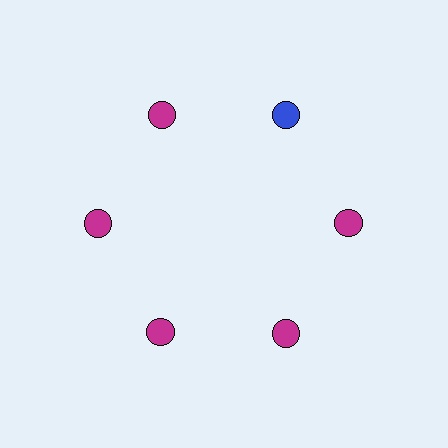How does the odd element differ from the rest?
It has a different color: blue instead of magenta.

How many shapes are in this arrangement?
There are 6 shapes arranged in a ring pattern.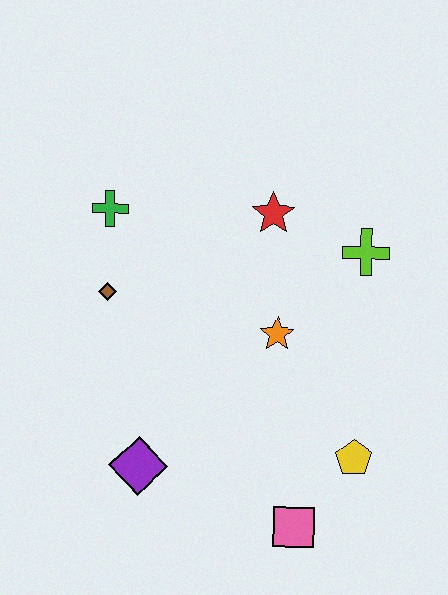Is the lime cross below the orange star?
No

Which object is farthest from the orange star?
The green cross is farthest from the orange star.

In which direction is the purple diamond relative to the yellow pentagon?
The purple diamond is to the left of the yellow pentagon.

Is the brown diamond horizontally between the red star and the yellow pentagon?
No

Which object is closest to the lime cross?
The red star is closest to the lime cross.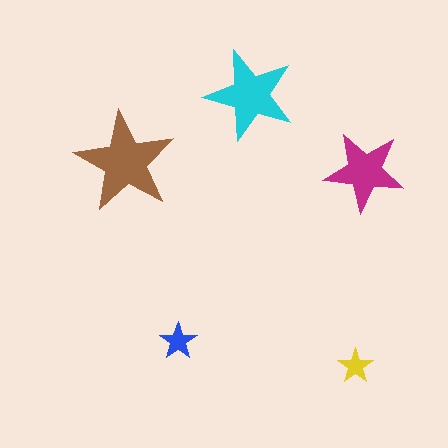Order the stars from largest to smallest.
the brown one, the cyan one, the magenta one, the blue one, the yellow one.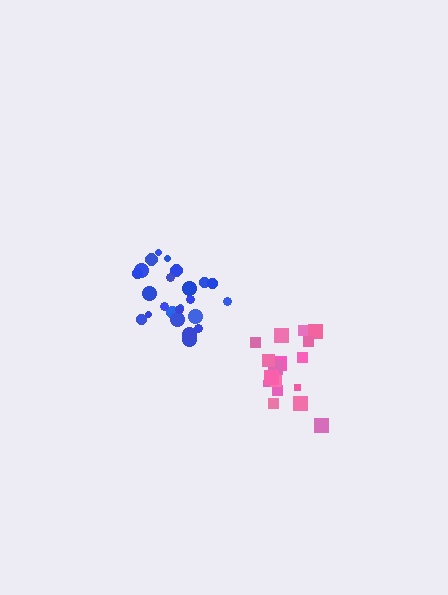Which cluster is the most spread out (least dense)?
Pink.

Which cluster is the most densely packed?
Blue.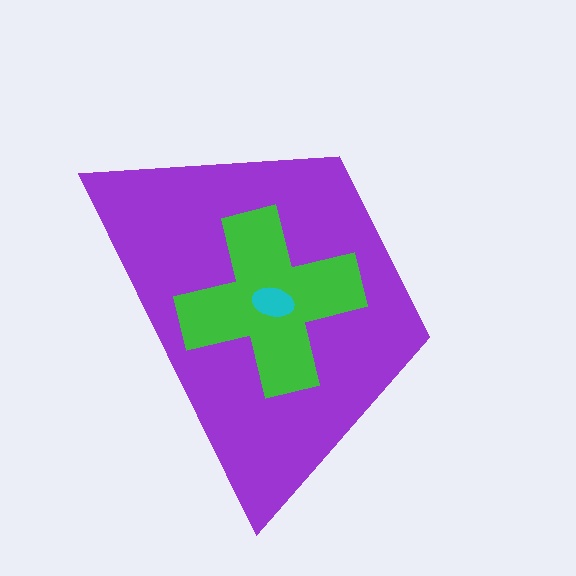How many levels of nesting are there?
3.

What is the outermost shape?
The purple trapezoid.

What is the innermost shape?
The cyan ellipse.